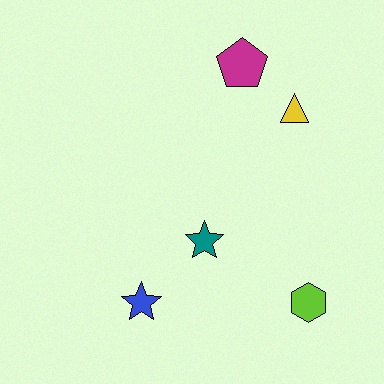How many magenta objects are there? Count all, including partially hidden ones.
There is 1 magenta object.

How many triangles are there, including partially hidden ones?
There is 1 triangle.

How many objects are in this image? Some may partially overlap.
There are 5 objects.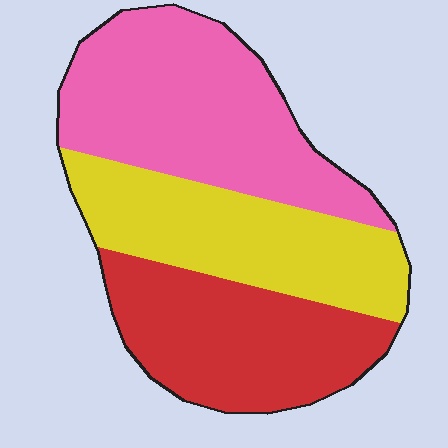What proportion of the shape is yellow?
Yellow covers around 30% of the shape.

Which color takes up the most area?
Pink, at roughly 40%.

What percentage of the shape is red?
Red takes up about one third (1/3) of the shape.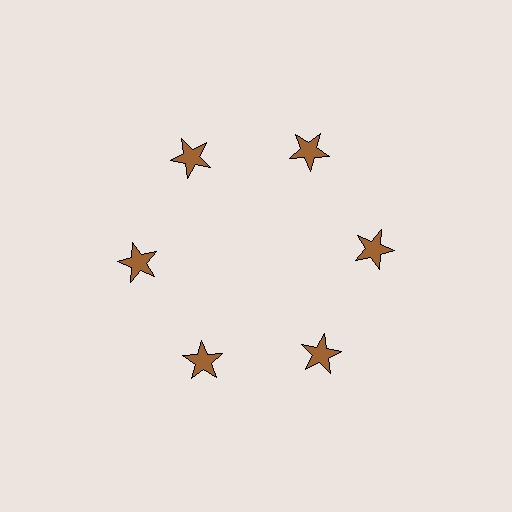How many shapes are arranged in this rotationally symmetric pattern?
There are 6 shapes, arranged in 6 groups of 1.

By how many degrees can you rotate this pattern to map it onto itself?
The pattern maps onto itself every 60 degrees of rotation.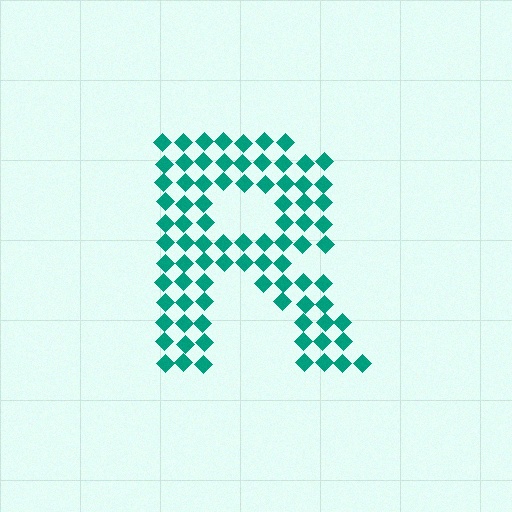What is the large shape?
The large shape is the letter R.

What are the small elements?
The small elements are diamonds.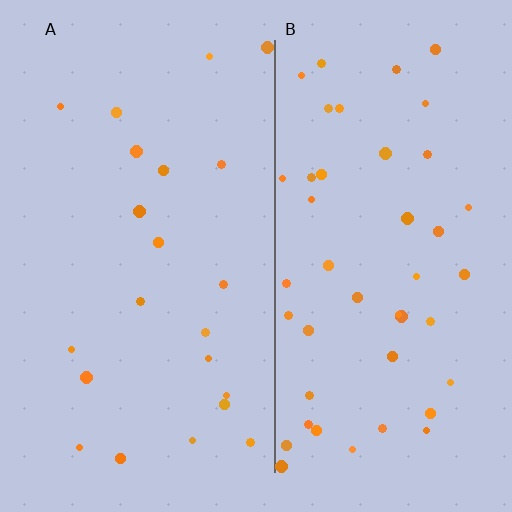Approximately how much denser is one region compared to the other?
Approximately 2.1× — region B over region A.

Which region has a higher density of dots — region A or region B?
B (the right).